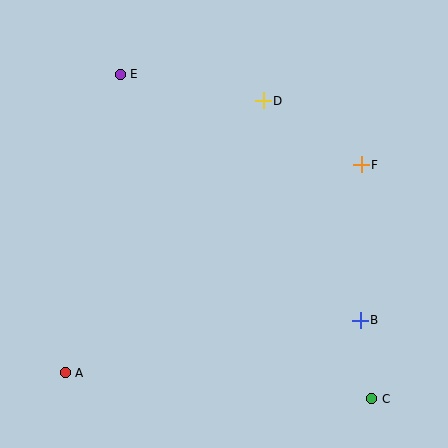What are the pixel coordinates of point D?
Point D is at (263, 101).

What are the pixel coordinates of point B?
Point B is at (360, 320).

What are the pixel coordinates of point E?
Point E is at (120, 74).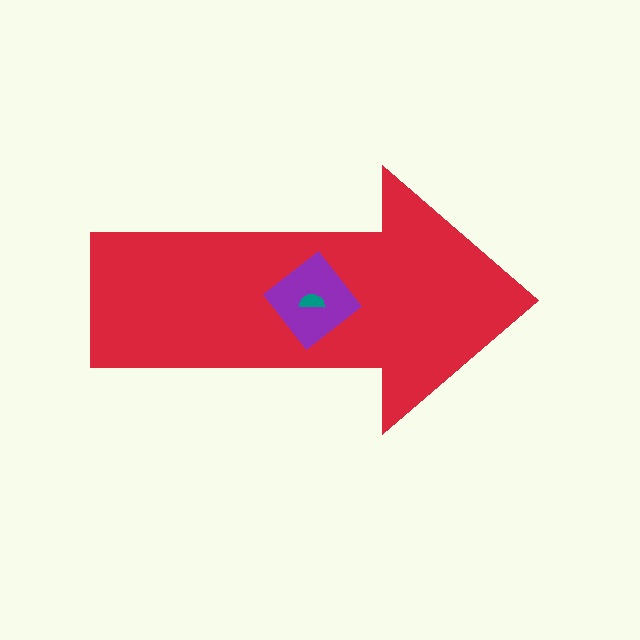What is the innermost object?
The teal semicircle.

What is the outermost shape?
The red arrow.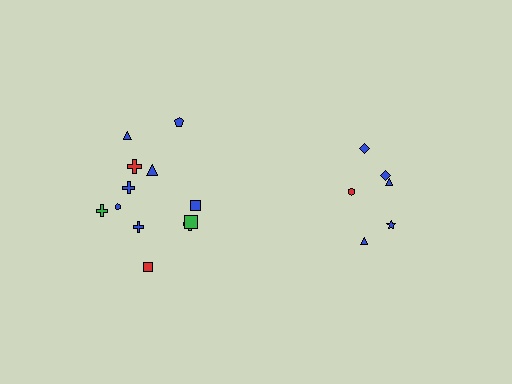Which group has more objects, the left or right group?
The left group.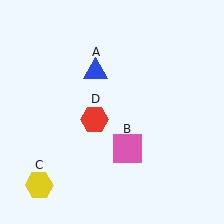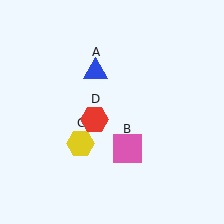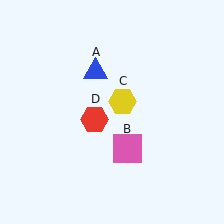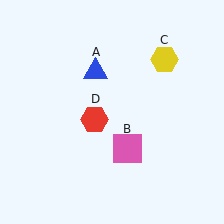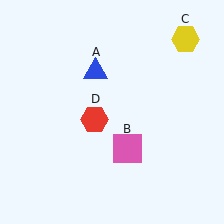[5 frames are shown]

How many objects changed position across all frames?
1 object changed position: yellow hexagon (object C).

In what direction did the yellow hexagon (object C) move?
The yellow hexagon (object C) moved up and to the right.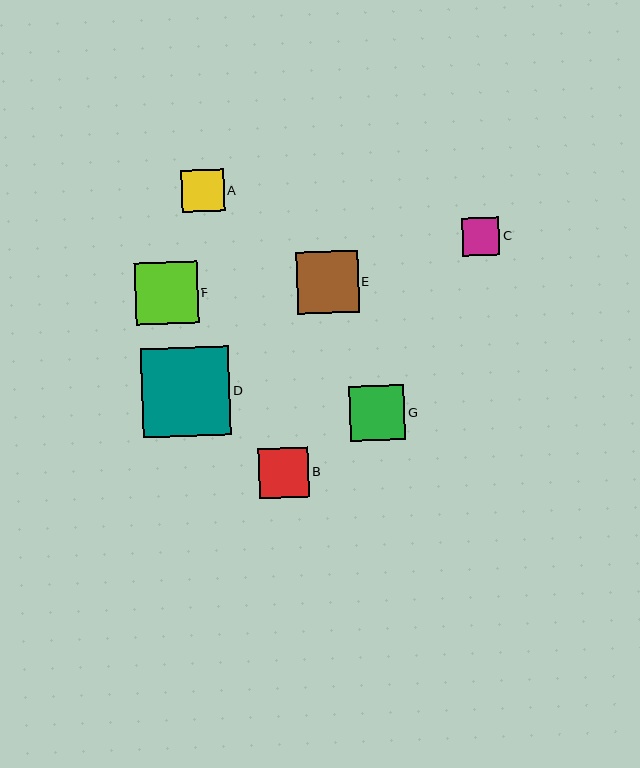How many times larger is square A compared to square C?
Square A is approximately 1.1 times the size of square C.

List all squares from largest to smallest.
From largest to smallest: D, F, E, G, B, A, C.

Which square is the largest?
Square D is the largest with a size of approximately 89 pixels.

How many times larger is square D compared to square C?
Square D is approximately 2.3 times the size of square C.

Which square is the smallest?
Square C is the smallest with a size of approximately 38 pixels.